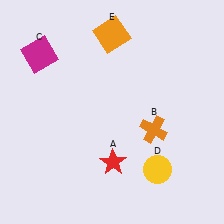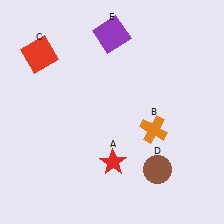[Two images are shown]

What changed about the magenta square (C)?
In Image 1, C is magenta. In Image 2, it changed to red.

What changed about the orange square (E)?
In Image 1, E is orange. In Image 2, it changed to purple.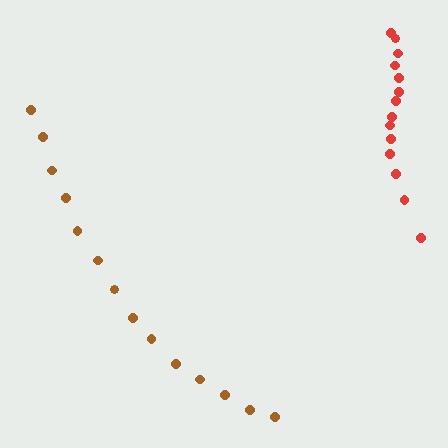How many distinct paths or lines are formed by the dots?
There are 2 distinct paths.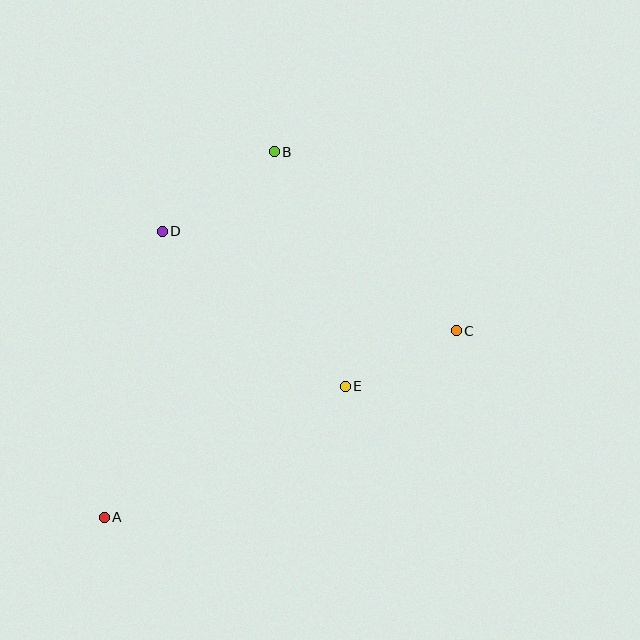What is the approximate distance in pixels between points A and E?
The distance between A and E is approximately 274 pixels.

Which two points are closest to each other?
Points C and E are closest to each other.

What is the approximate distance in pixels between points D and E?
The distance between D and E is approximately 240 pixels.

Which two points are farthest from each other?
Points A and B are farthest from each other.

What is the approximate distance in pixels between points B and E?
The distance between B and E is approximately 245 pixels.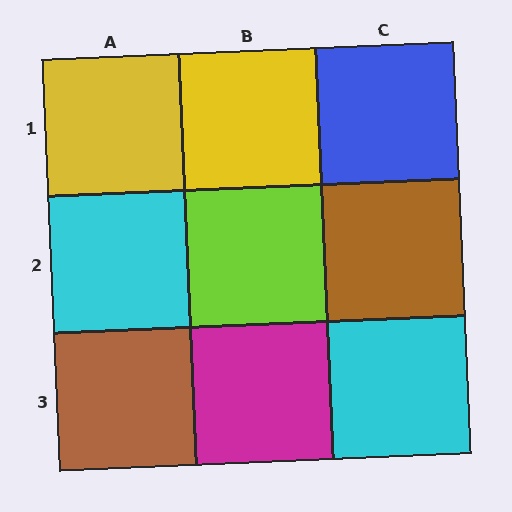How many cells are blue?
1 cell is blue.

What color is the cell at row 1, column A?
Yellow.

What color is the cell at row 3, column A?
Brown.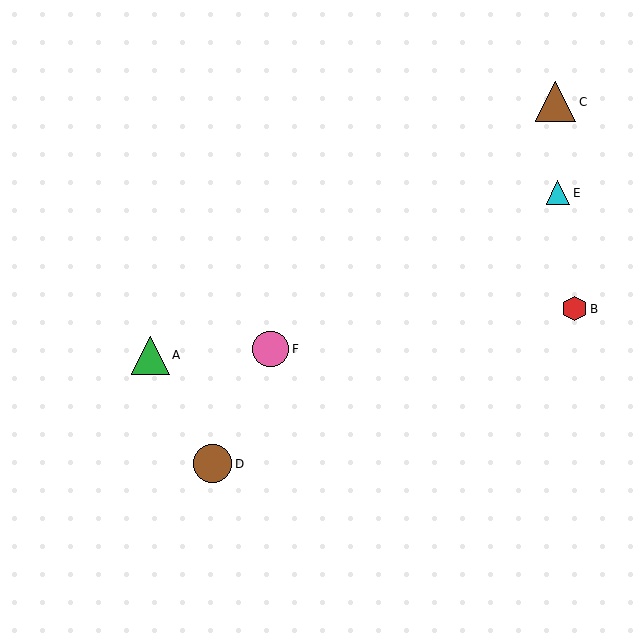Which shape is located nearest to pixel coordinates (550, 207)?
The cyan triangle (labeled E) at (558, 193) is nearest to that location.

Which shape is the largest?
The brown triangle (labeled C) is the largest.